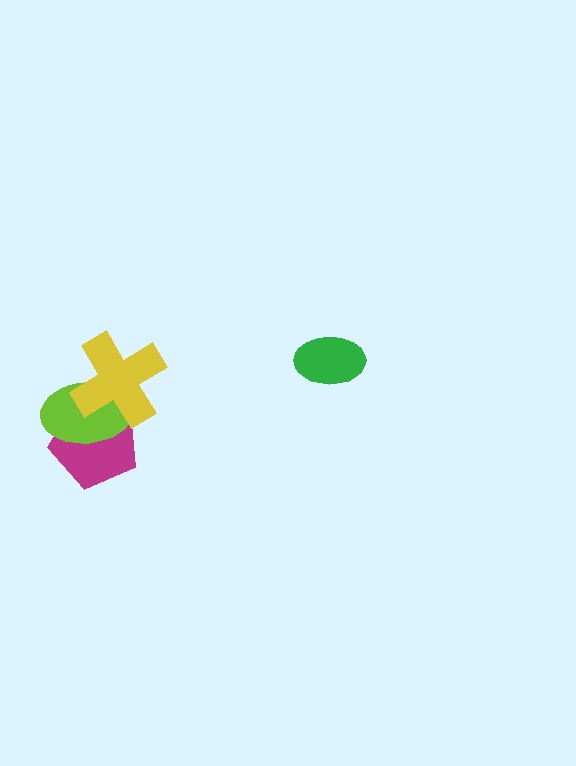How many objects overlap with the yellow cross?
2 objects overlap with the yellow cross.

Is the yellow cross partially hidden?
No, no other shape covers it.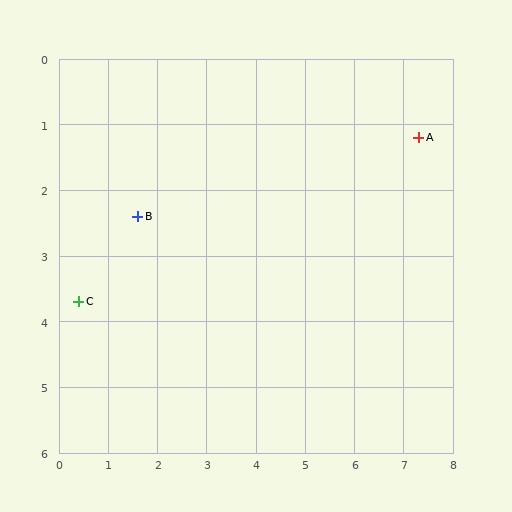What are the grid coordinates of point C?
Point C is at approximately (0.4, 3.7).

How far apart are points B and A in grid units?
Points B and A are about 5.8 grid units apart.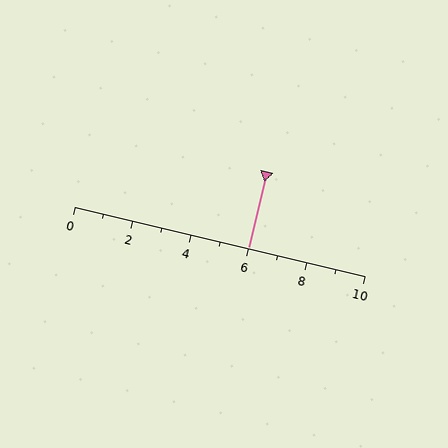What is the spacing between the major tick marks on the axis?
The major ticks are spaced 2 apart.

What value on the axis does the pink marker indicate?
The marker indicates approximately 6.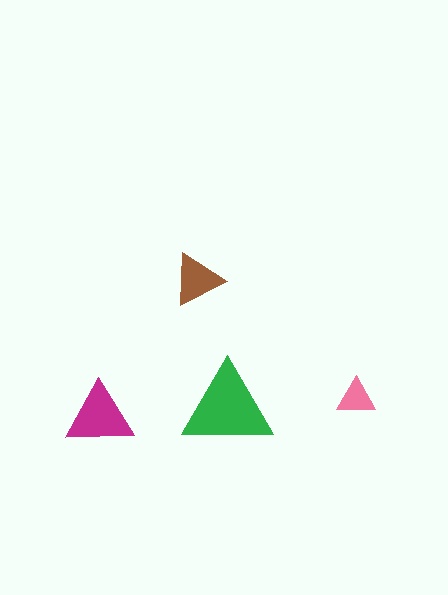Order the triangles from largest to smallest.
the green one, the magenta one, the brown one, the pink one.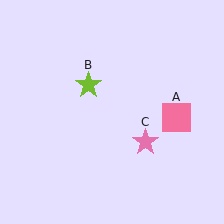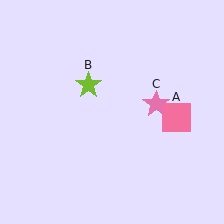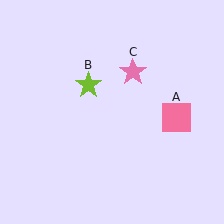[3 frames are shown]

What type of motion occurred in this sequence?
The pink star (object C) rotated counterclockwise around the center of the scene.